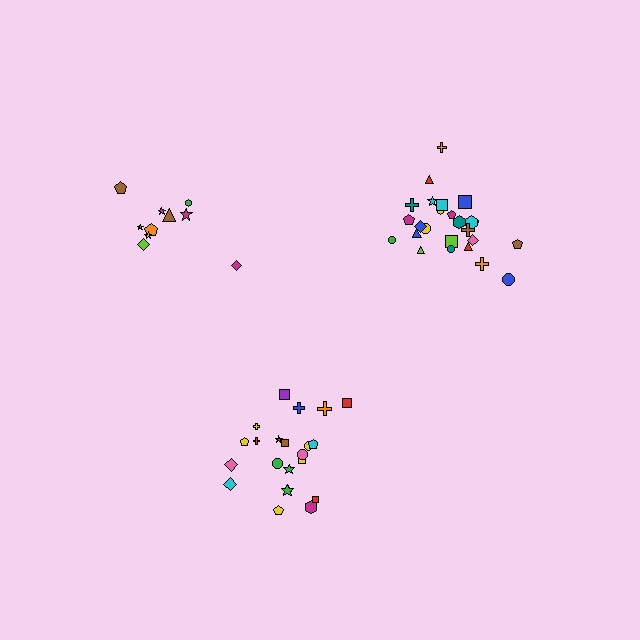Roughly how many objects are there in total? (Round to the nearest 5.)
Roughly 55 objects in total.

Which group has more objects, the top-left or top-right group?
The top-right group.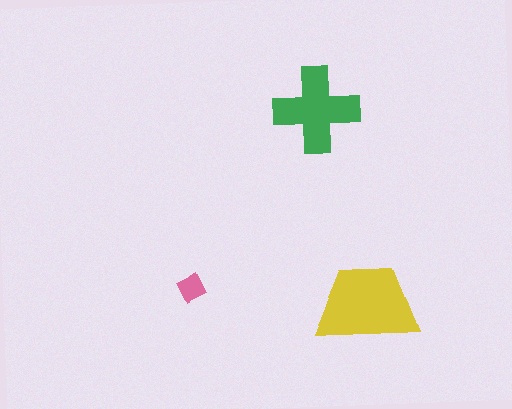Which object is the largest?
The yellow trapezoid.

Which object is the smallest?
The pink diamond.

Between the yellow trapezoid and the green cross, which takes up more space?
The yellow trapezoid.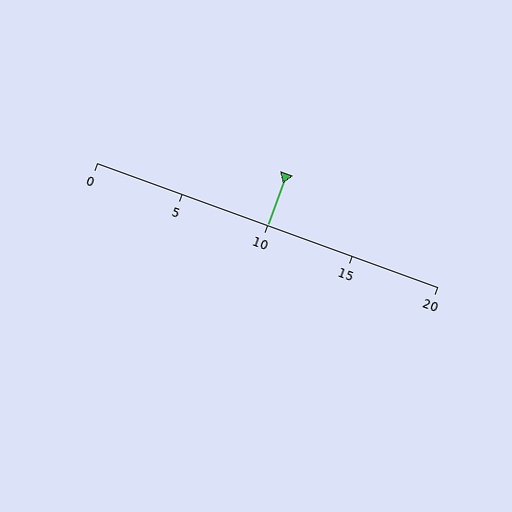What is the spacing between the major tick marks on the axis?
The major ticks are spaced 5 apart.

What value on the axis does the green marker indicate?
The marker indicates approximately 10.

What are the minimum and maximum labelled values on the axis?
The axis runs from 0 to 20.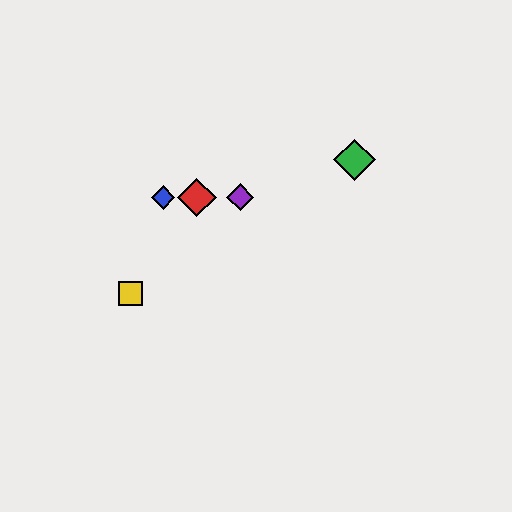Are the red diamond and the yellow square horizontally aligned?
No, the red diamond is at y≈197 and the yellow square is at y≈293.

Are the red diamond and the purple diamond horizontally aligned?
Yes, both are at y≈197.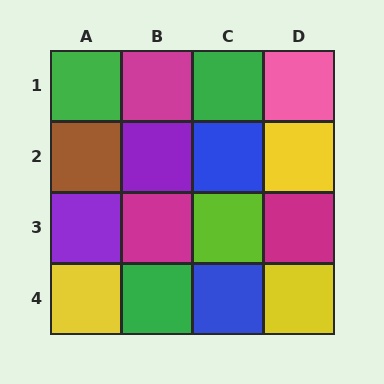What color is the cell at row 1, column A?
Green.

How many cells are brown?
1 cell is brown.